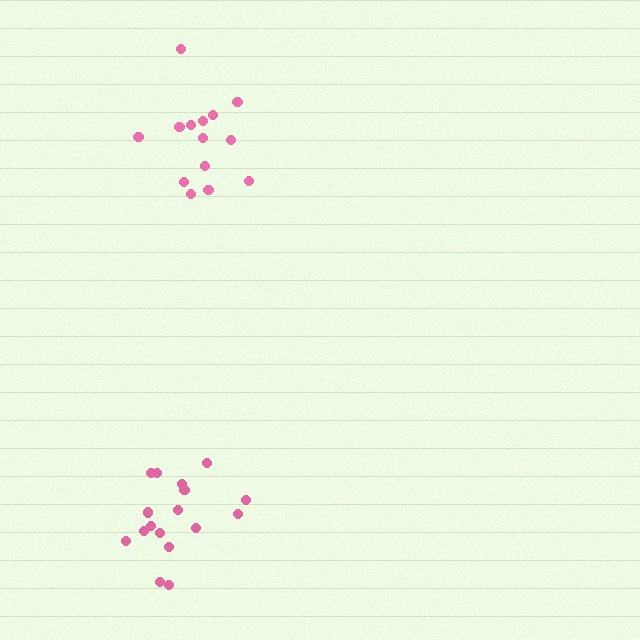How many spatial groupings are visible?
There are 2 spatial groupings.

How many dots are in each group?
Group 1: 14 dots, Group 2: 17 dots (31 total).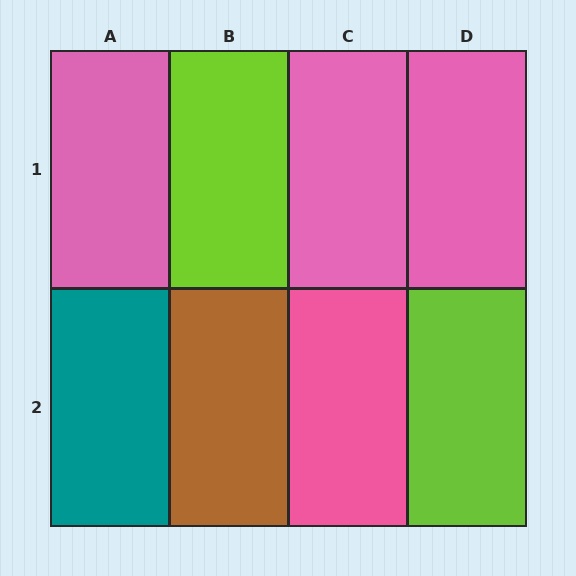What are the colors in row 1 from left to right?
Pink, lime, pink, pink.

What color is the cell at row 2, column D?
Lime.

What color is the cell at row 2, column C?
Pink.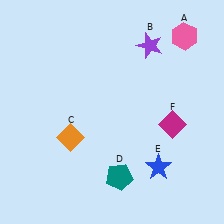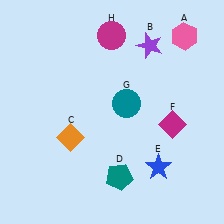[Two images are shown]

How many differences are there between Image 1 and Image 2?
There are 2 differences between the two images.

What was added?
A teal circle (G), a magenta circle (H) were added in Image 2.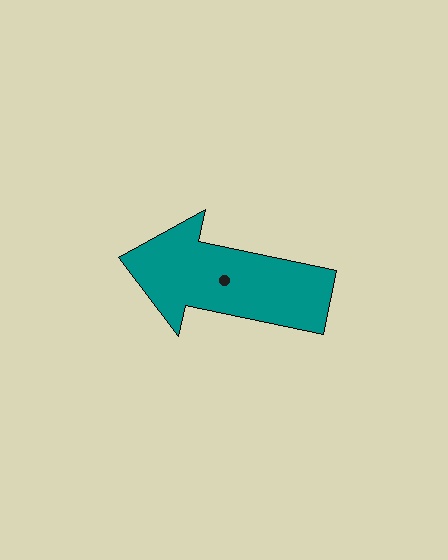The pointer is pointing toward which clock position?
Roughly 9 o'clock.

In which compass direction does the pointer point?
West.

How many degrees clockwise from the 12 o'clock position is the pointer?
Approximately 282 degrees.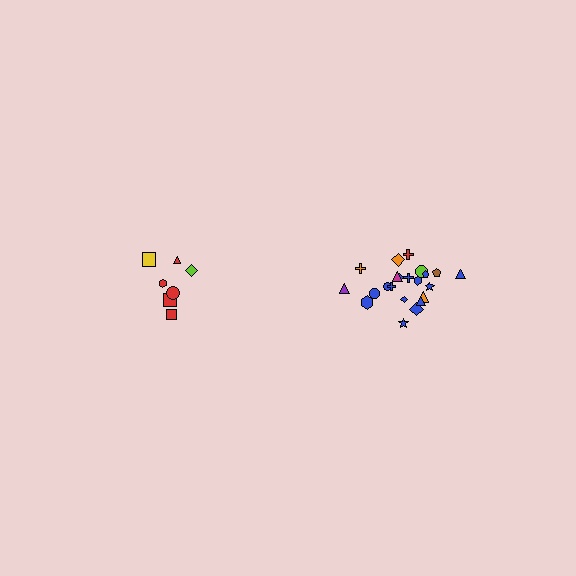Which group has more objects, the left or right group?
The right group.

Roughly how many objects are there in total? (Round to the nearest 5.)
Roughly 30 objects in total.